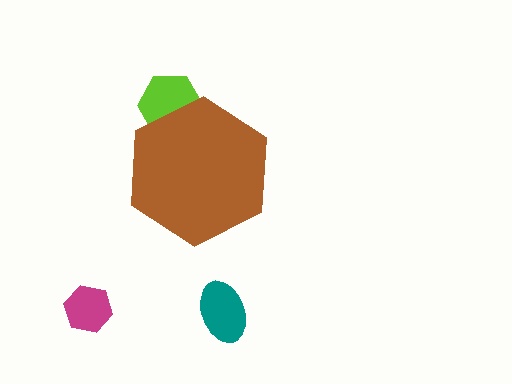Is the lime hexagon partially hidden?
Yes, the lime hexagon is partially hidden behind the brown hexagon.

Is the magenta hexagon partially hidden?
No, the magenta hexagon is fully visible.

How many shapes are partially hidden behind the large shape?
1 shape is partially hidden.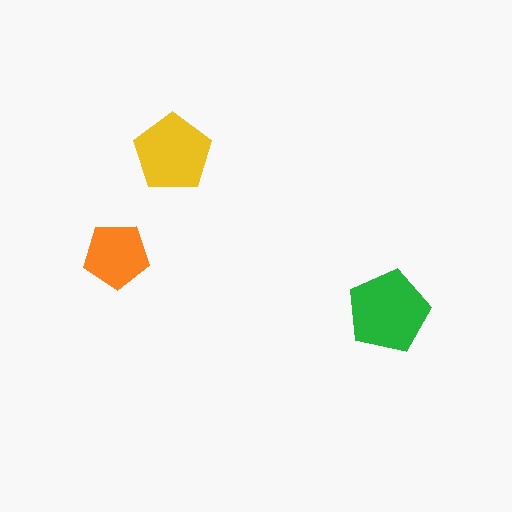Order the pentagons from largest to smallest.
the green one, the yellow one, the orange one.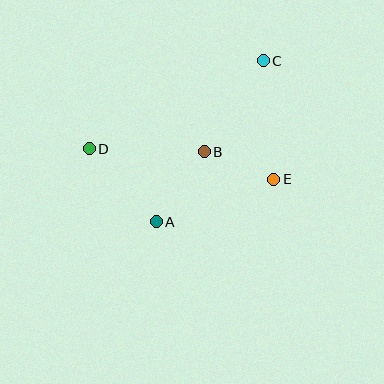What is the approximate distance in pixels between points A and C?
The distance between A and C is approximately 193 pixels.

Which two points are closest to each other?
Points B and E are closest to each other.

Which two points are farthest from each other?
Points C and D are farthest from each other.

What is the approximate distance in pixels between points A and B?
The distance between A and B is approximately 85 pixels.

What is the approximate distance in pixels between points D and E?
The distance between D and E is approximately 187 pixels.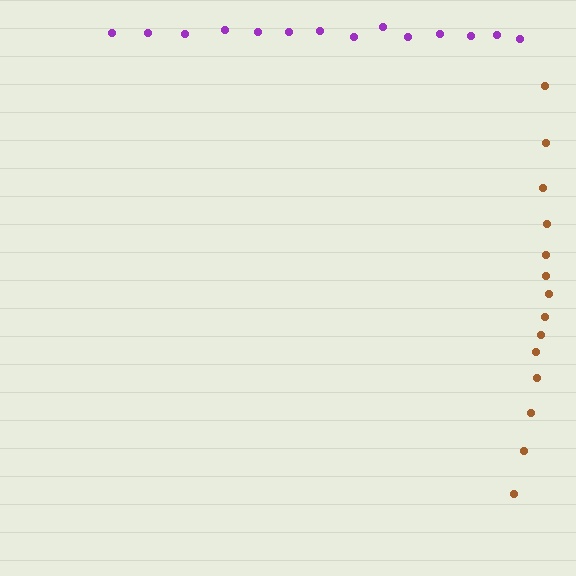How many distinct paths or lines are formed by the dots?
There are 2 distinct paths.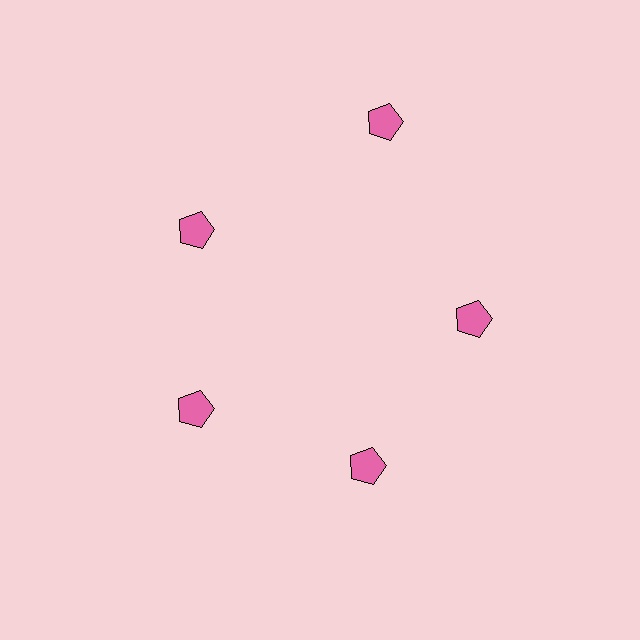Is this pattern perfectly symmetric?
No. The 5 pink pentagons are arranged in a ring, but one element near the 1 o'clock position is pushed outward from the center, breaking the 5-fold rotational symmetry.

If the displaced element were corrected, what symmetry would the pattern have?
It would have 5-fold rotational symmetry — the pattern would map onto itself every 72 degrees.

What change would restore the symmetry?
The symmetry would be restored by moving it inward, back onto the ring so that all 5 pentagons sit at equal angles and equal distance from the center.